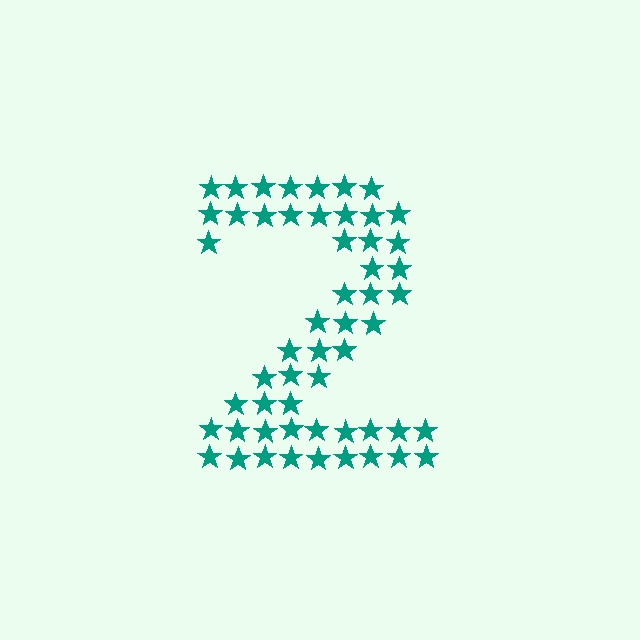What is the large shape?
The large shape is the digit 2.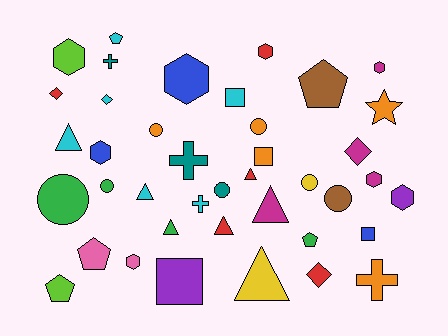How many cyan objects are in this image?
There are 6 cyan objects.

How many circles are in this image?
There are 7 circles.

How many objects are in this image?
There are 40 objects.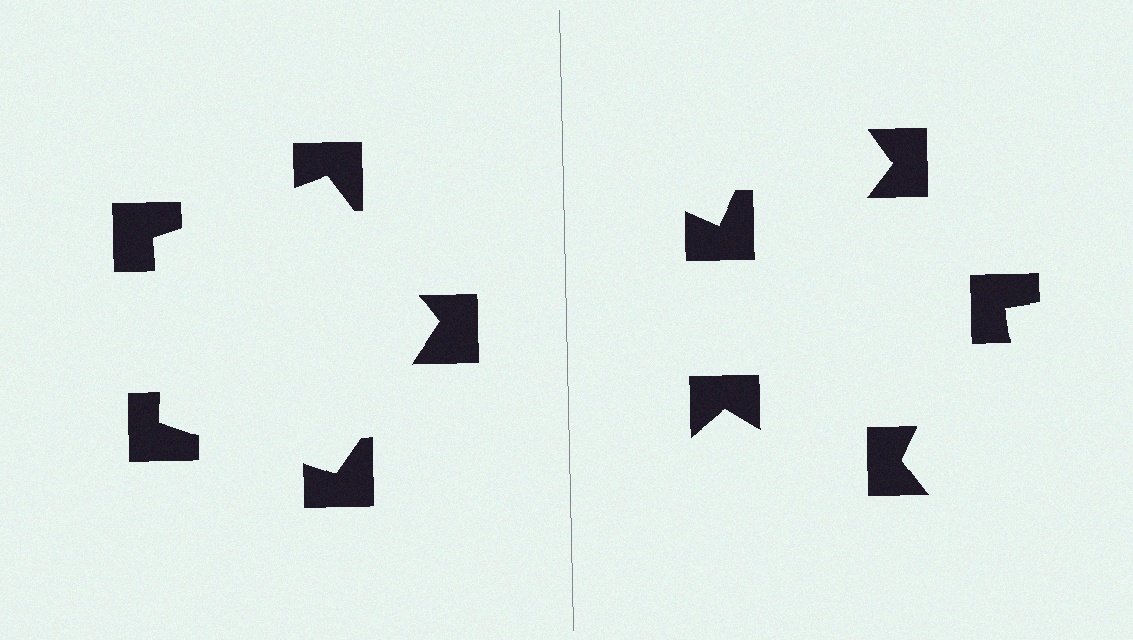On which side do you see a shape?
An illusory pentagon appears on the left side. On the right side the wedge cuts are rotated, so no coherent shape forms.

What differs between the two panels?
The notched squares are positioned identically on both sides; only the wedge orientations differ. On the left they align to a pentagon; on the right they are misaligned.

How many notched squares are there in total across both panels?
10 — 5 on each side.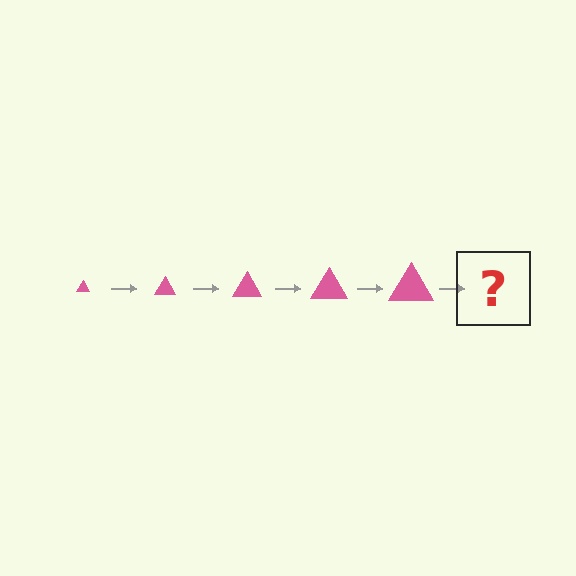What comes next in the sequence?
The next element should be a pink triangle, larger than the previous one.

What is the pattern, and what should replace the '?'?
The pattern is that the triangle gets progressively larger each step. The '?' should be a pink triangle, larger than the previous one.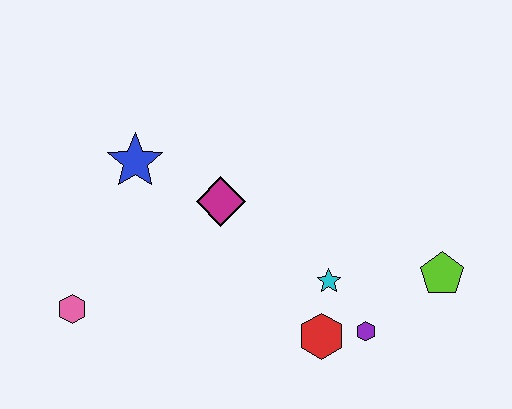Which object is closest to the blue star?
The magenta diamond is closest to the blue star.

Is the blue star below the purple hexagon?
No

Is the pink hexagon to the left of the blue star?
Yes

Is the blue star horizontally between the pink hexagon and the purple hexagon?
Yes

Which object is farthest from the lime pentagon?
The pink hexagon is farthest from the lime pentagon.